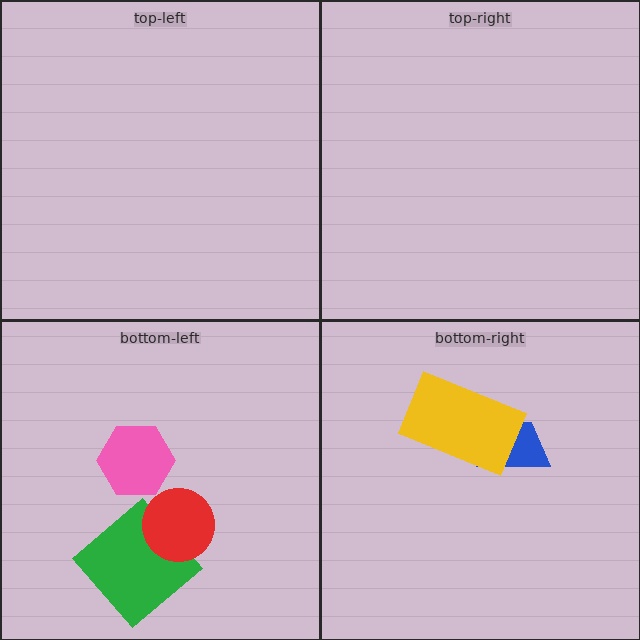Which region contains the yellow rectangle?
The bottom-right region.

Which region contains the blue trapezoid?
The bottom-right region.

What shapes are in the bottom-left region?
The green diamond, the pink hexagon, the red circle.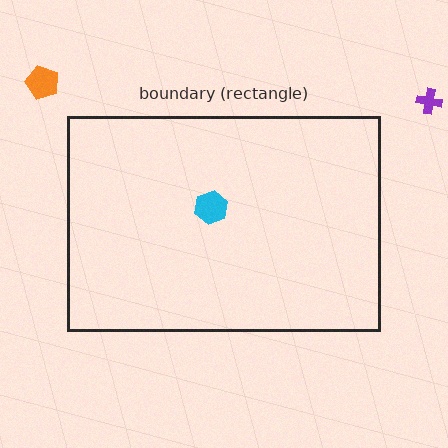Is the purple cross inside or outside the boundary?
Outside.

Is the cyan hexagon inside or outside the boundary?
Inside.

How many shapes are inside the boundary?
1 inside, 2 outside.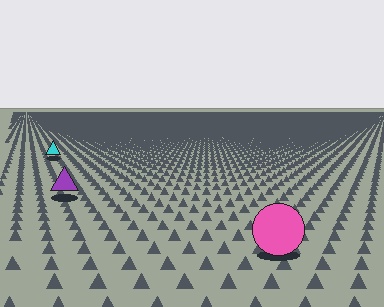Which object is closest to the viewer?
The pink circle is closest. The texture marks near it are larger and more spread out.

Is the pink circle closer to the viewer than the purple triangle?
Yes. The pink circle is closer — you can tell from the texture gradient: the ground texture is coarser near it.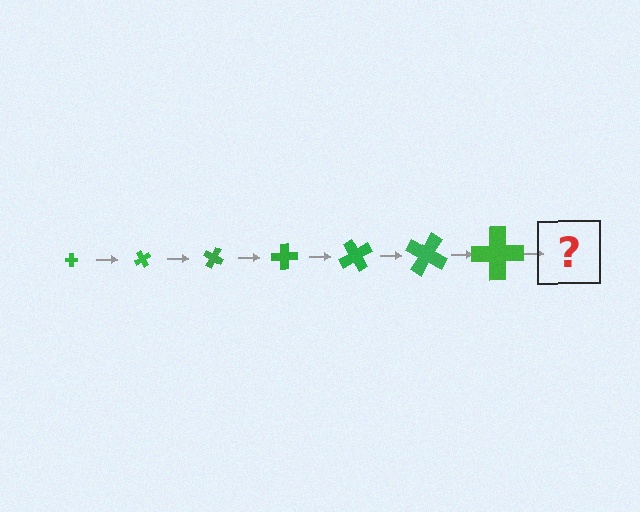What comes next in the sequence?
The next element should be a cross, larger than the previous one and rotated 420 degrees from the start.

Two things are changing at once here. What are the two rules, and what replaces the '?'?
The two rules are that the cross grows larger each step and it rotates 60 degrees each step. The '?' should be a cross, larger than the previous one and rotated 420 degrees from the start.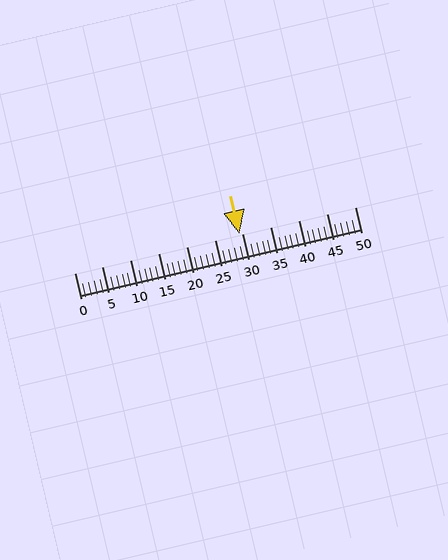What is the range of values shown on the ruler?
The ruler shows values from 0 to 50.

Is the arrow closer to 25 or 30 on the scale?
The arrow is closer to 30.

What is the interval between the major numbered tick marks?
The major tick marks are spaced 5 units apart.